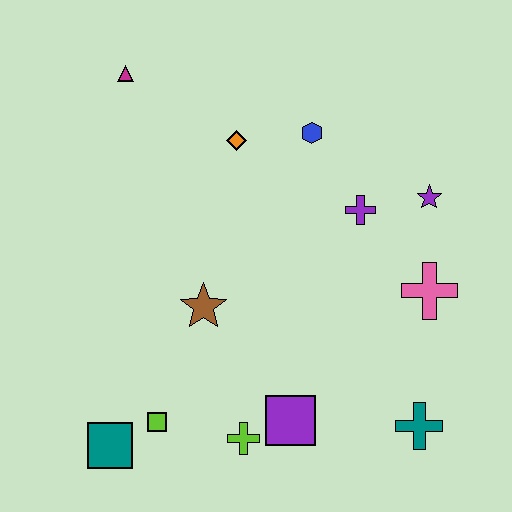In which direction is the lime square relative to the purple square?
The lime square is to the left of the purple square.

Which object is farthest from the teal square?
The purple star is farthest from the teal square.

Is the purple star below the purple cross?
No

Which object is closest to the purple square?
The lime cross is closest to the purple square.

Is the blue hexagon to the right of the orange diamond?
Yes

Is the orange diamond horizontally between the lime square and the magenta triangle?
No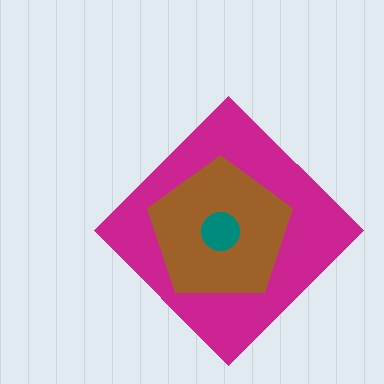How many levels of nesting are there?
3.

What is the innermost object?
The teal circle.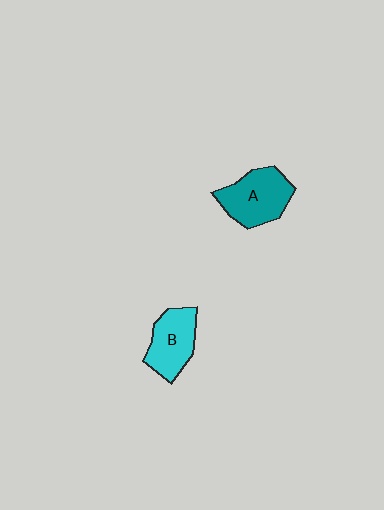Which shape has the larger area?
Shape A (teal).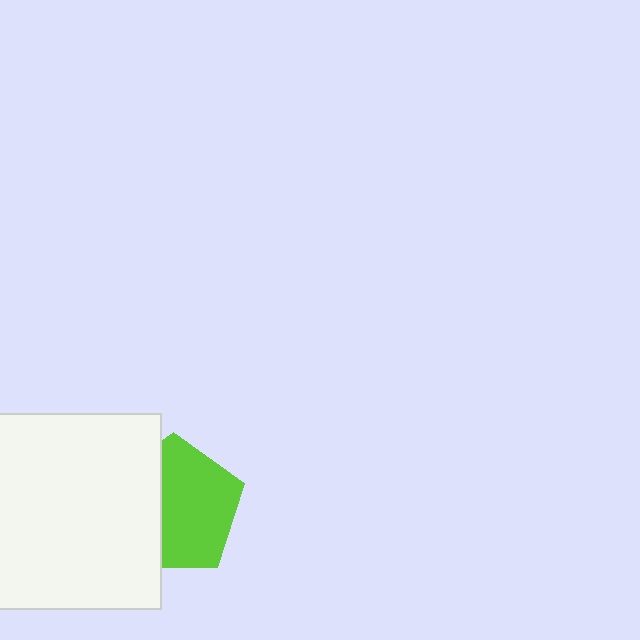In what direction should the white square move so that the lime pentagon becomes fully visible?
The white square should move left. That is the shortest direction to clear the overlap and leave the lime pentagon fully visible.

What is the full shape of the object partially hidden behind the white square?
The partially hidden object is a lime pentagon.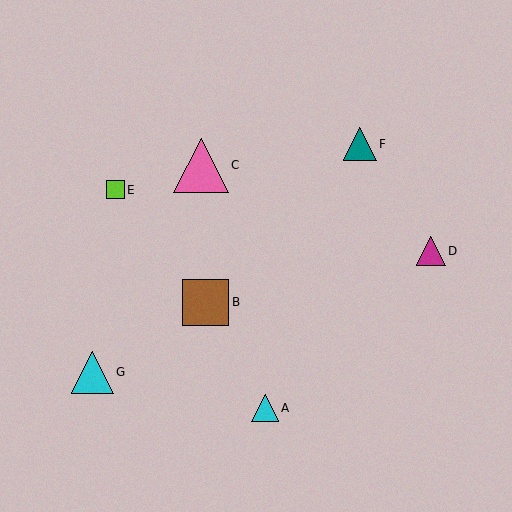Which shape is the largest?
The pink triangle (labeled C) is the largest.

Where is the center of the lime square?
The center of the lime square is at (115, 190).